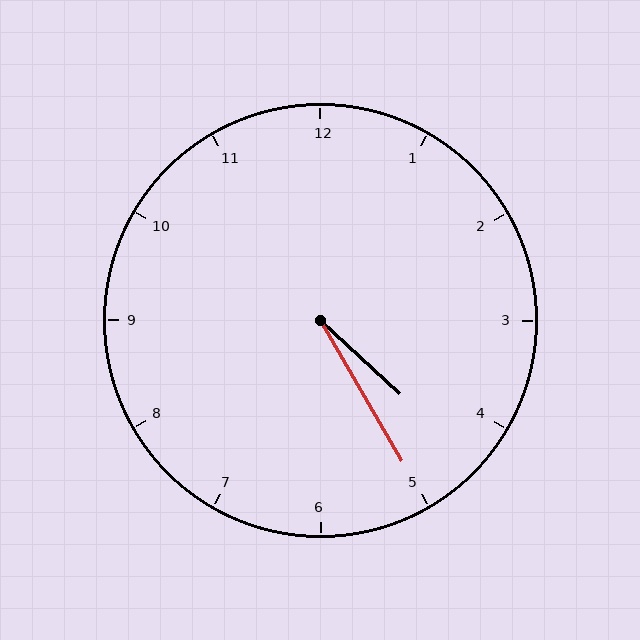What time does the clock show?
4:25.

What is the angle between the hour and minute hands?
Approximately 18 degrees.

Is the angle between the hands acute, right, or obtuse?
It is acute.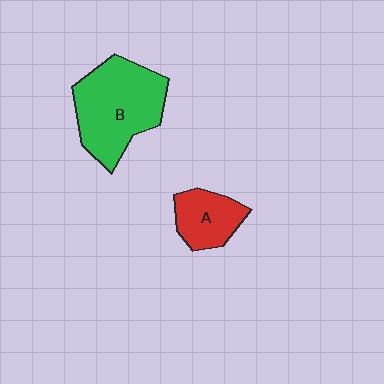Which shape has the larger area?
Shape B (green).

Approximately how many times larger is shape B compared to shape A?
Approximately 2.1 times.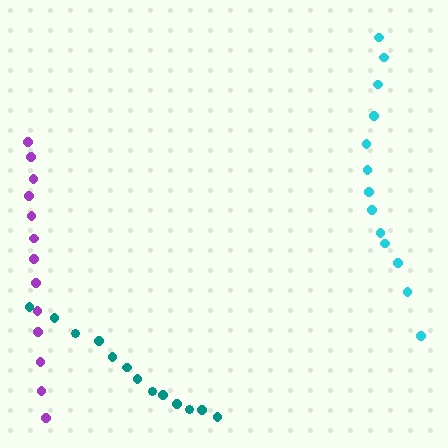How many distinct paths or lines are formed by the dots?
There are 3 distinct paths.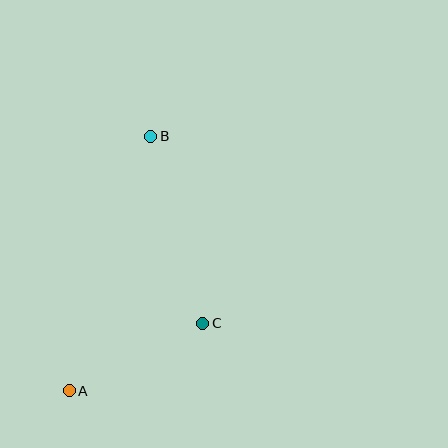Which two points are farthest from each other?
Points A and B are farthest from each other.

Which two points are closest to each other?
Points A and C are closest to each other.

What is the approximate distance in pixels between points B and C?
The distance between B and C is approximately 194 pixels.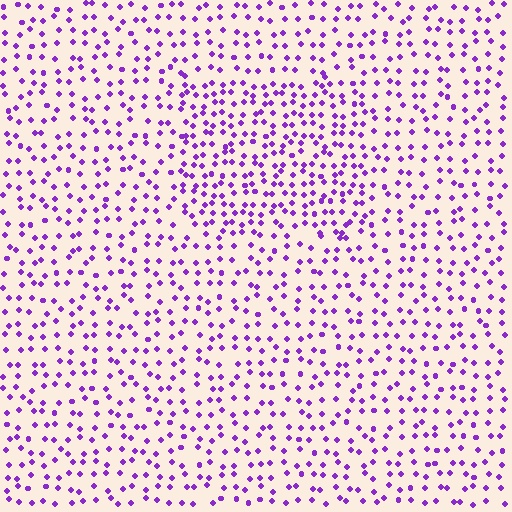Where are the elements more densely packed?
The elements are more densely packed inside the rectangle boundary.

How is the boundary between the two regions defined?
The boundary is defined by a change in element density (approximately 1.6x ratio). All elements are the same color, size, and shape.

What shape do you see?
I see a rectangle.